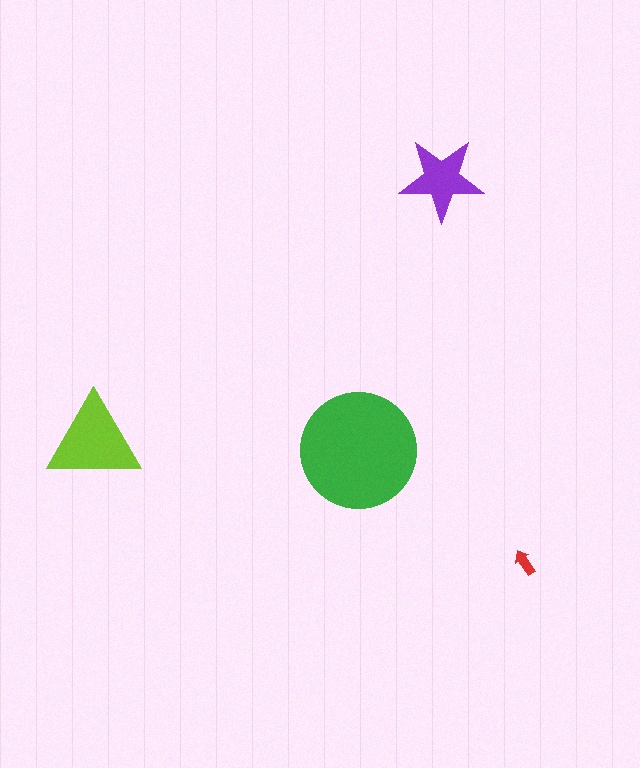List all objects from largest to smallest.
The green circle, the lime triangle, the purple star, the red arrow.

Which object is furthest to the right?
The red arrow is rightmost.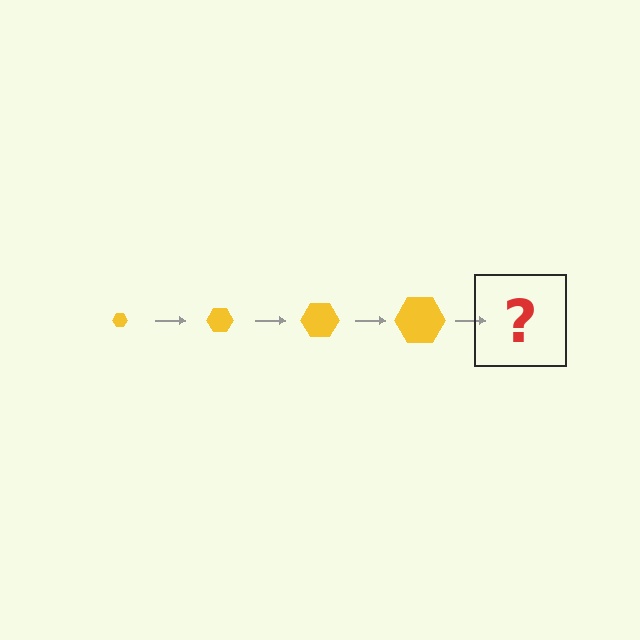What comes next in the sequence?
The next element should be a yellow hexagon, larger than the previous one.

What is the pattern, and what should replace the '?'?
The pattern is that the hexagon gets progressively larger each step. The '?' should be a yellow hexagon, larger than the previous one.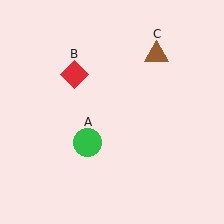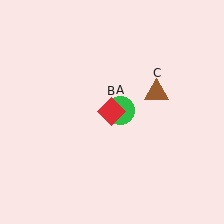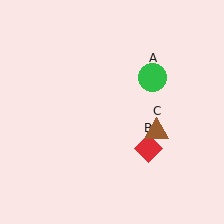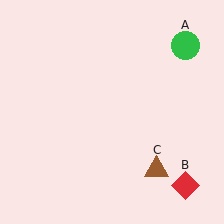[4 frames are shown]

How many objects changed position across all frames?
3 objects changed position: green circle (object A), red diamond (object B), brown triangle (object C).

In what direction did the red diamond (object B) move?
The red diamond (object B) moved down and to the right.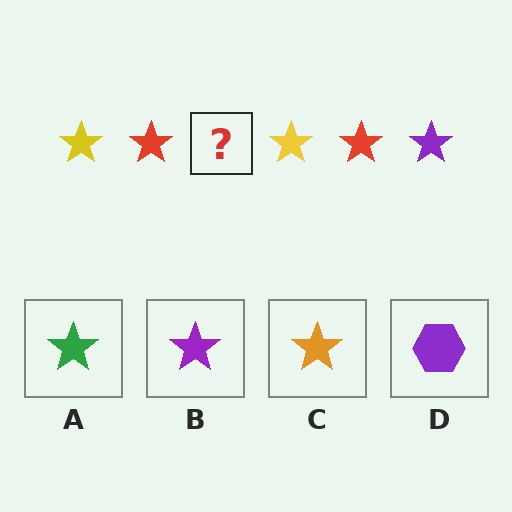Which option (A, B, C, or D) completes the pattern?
B.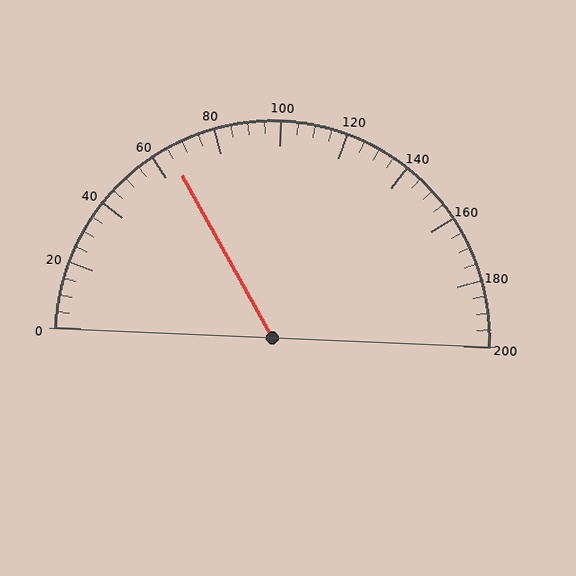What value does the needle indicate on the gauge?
The needle indicates approximately 65.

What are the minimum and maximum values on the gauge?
The gauge ranges from 0 to 200.